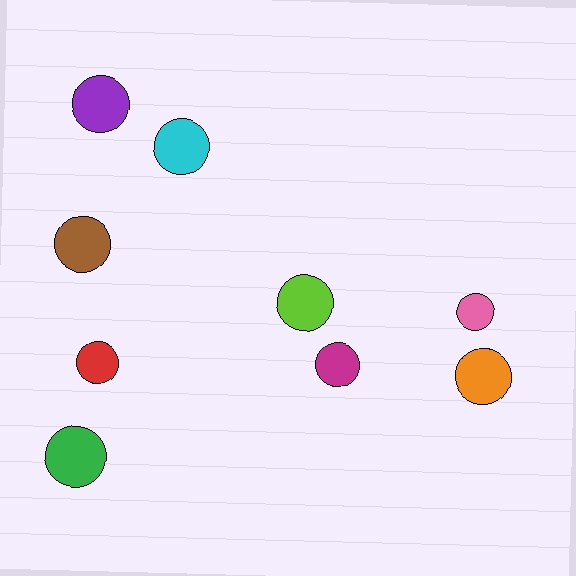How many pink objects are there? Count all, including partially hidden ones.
There is 1 pink object.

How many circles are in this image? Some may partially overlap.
There are 9 circles.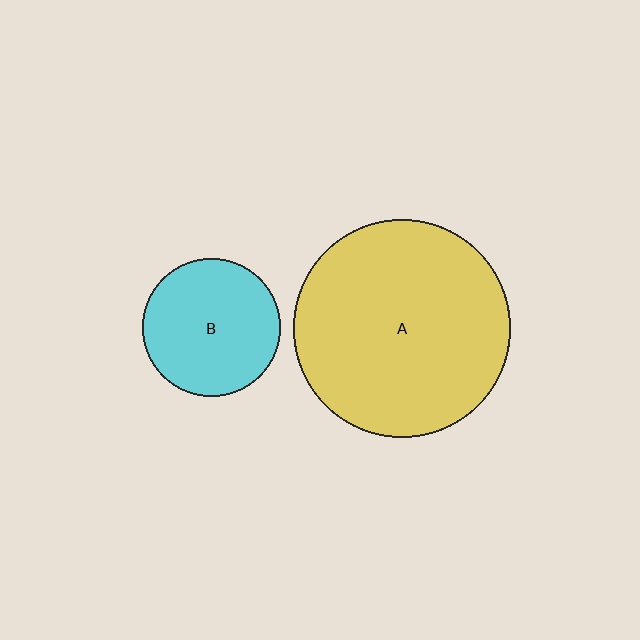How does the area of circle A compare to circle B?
Approximately 2.5 times.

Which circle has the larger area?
Circle A (yellow).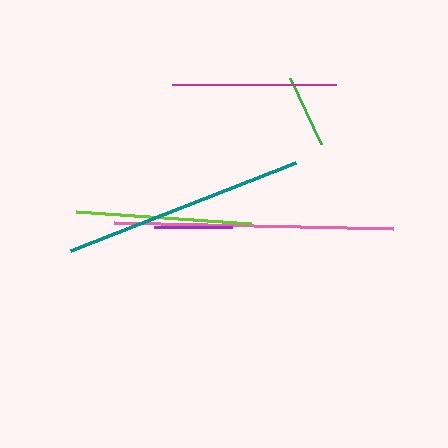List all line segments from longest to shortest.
From longest to shortest: pink, teal, lime, magenta, purple, green.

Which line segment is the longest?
The pink line is the longest at approximately 279 pixels.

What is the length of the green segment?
The green segment is approximately 72 pixels long.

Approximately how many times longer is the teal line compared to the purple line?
The teal line is approximately 3.1 times the length of the purple line.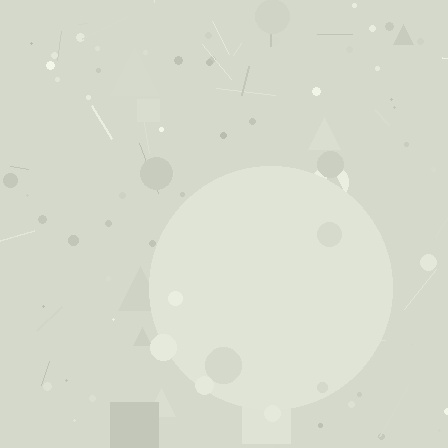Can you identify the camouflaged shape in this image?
The camouflaged shape is a circle.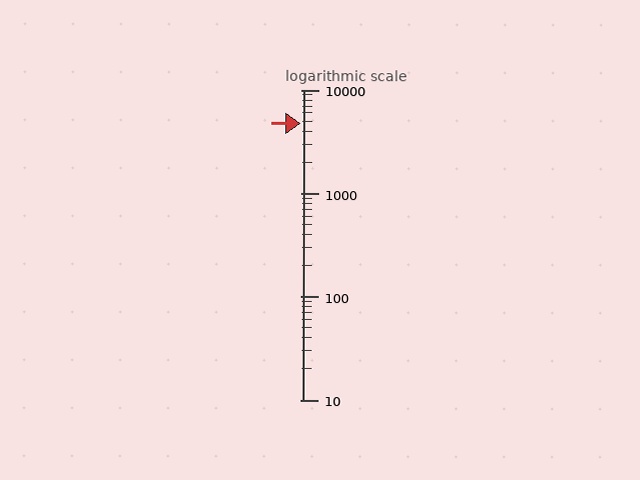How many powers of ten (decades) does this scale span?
The scale spans 3 decades, from 10 to 10000.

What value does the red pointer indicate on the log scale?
The pointer indicates approximately 4700.